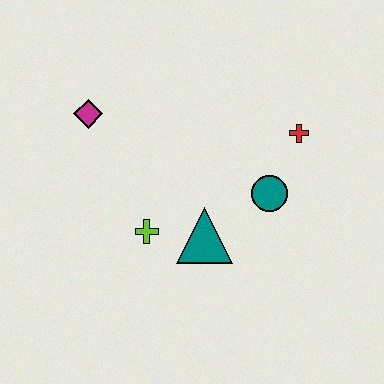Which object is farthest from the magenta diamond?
The red cross is farthest from the magenta diamond.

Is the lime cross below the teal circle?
Yes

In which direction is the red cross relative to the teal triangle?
The red cross is above the teal triangle.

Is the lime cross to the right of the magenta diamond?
Yes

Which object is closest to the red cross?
The teal circle is closest to the red cross.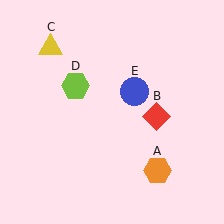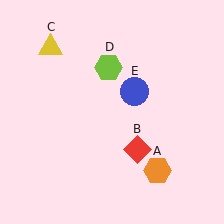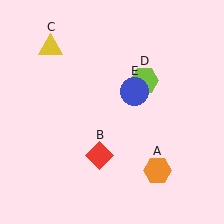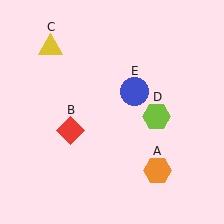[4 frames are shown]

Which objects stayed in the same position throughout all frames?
Orange hexagon (object A) and yellow triangle (object C) and blue circle (object E) remained stationary.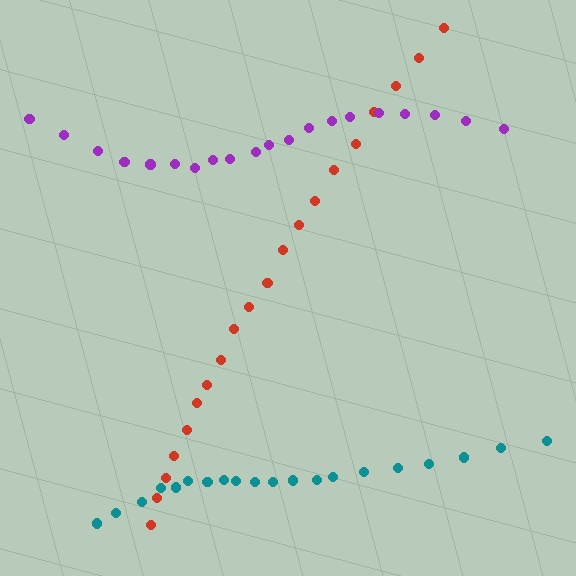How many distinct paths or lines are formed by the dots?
There are 3 distinct paths.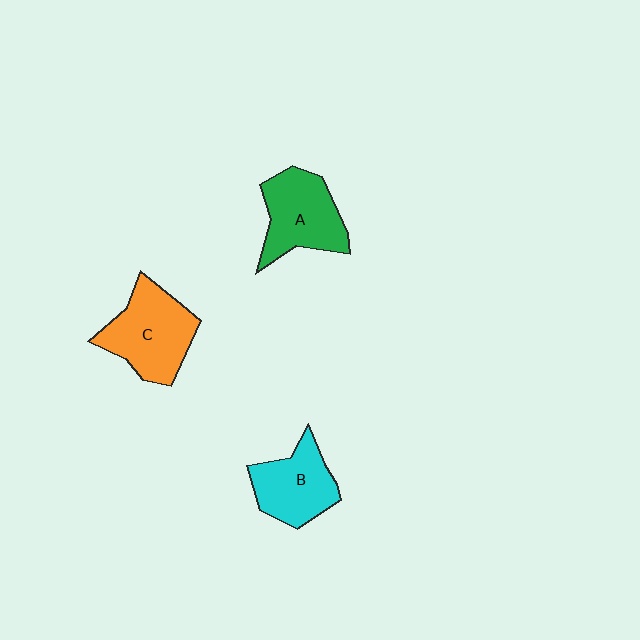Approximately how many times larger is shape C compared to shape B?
Approximately 1.2 times.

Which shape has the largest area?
Shape C (orange).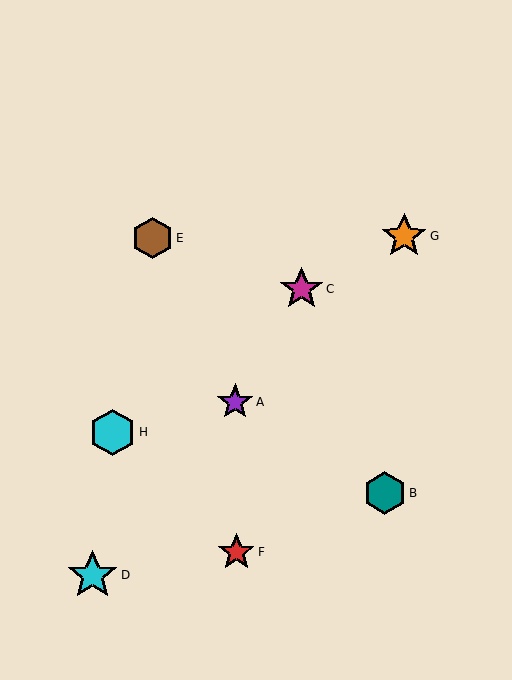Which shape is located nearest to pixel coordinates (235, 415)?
The purple star (labeled A) at (235, 402) is nearest to that location.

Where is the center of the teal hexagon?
The center of the teal hexagon is at (385, 493).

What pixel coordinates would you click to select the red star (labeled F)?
Click at (236, 552) to select the red star F.